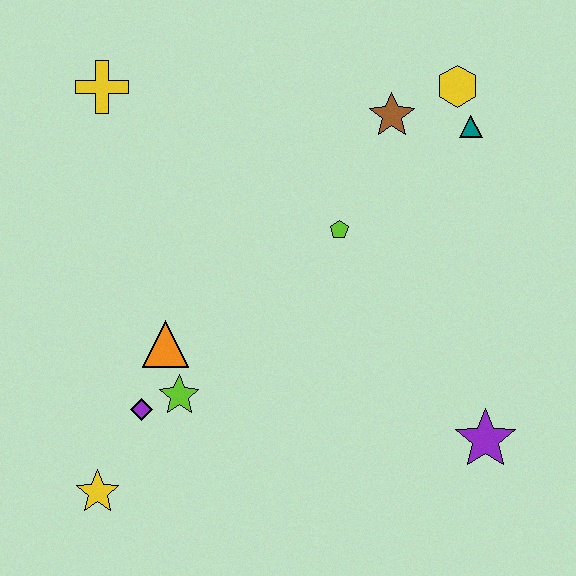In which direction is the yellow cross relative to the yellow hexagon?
The yellow cross is to the left of the yellow hexagon.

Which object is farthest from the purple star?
The yellow cross is farthest from the purple star.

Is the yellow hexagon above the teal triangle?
Yes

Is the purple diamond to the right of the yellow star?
Yes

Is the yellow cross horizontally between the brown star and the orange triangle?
No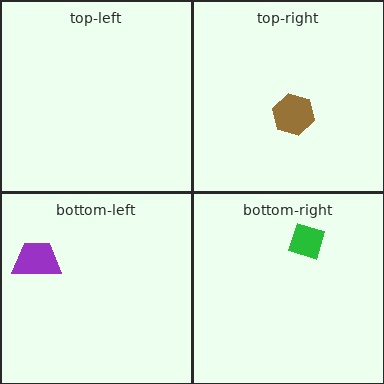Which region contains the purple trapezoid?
The bottom-left region.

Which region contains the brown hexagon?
The top-right region.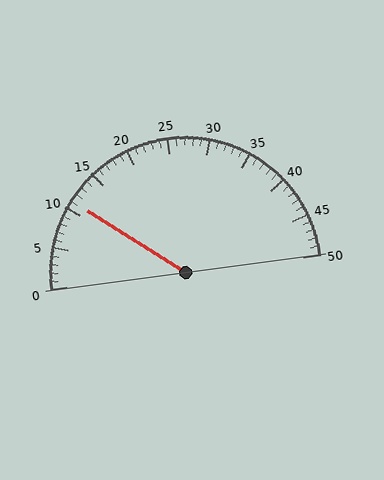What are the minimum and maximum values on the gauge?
The gauge ranges from 0 to 50.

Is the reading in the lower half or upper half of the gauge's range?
The reading is in the lower half of the range (0 to 50).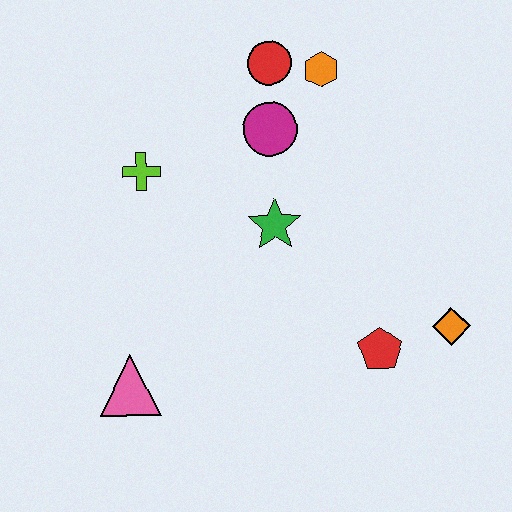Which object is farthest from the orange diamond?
The lime cross is farthest from the orange diamond.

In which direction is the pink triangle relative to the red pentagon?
The pink triangle is to the left of the red pentagon.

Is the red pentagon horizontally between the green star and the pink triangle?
No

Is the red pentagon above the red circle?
No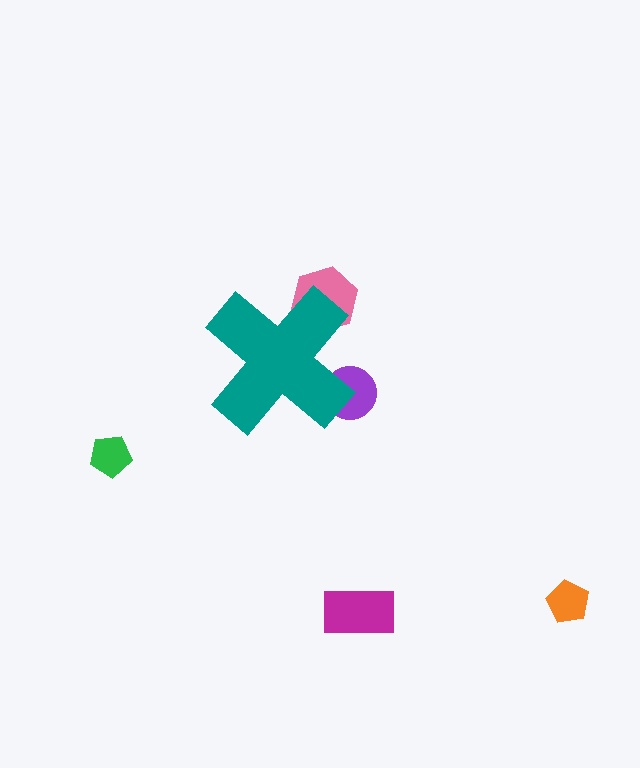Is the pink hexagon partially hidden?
Yes, the pink hexagon is partially hidden behind the teal cross.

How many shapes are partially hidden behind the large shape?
2 shapes are partially hidden.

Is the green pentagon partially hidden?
No, the green pentagon is fully visible.